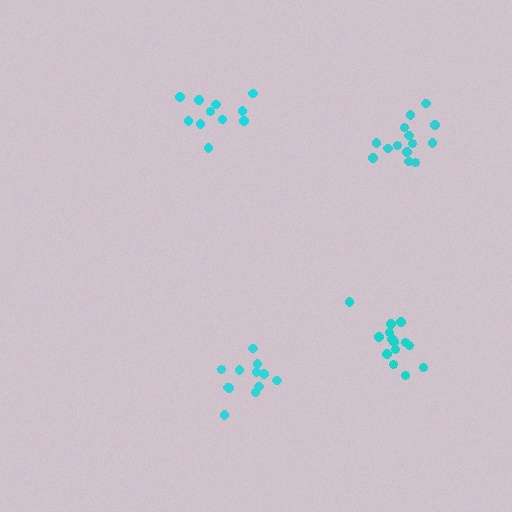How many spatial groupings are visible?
There are 4 spatial groupings.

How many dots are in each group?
Group 1: 14 dots, Group 2: 12 dots, Group 3: 14 dots, Group 4: 11 dots (51 total).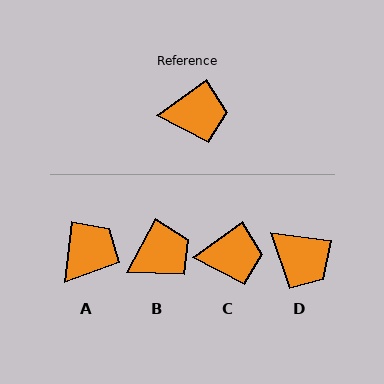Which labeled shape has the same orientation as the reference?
C.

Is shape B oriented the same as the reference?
No, it is off by about 26 degrees.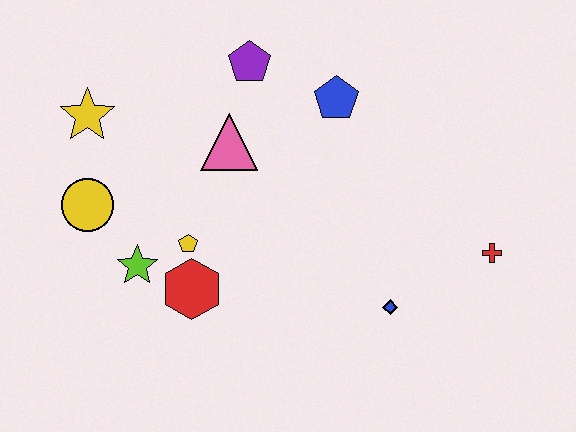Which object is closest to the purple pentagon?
The pink triangle is closest to the purple pentagon.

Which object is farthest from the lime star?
The red cross is farthest from the lime star.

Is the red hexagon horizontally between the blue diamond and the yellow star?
Yes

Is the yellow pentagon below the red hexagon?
No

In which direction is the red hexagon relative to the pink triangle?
The red hexagon is below the pink triangle.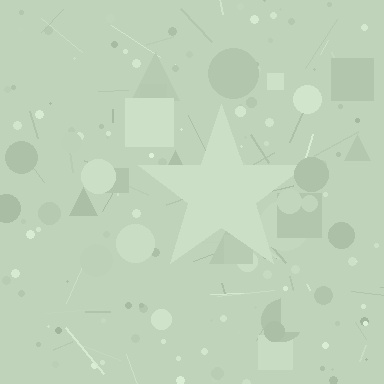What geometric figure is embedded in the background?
A star is embedded in the background.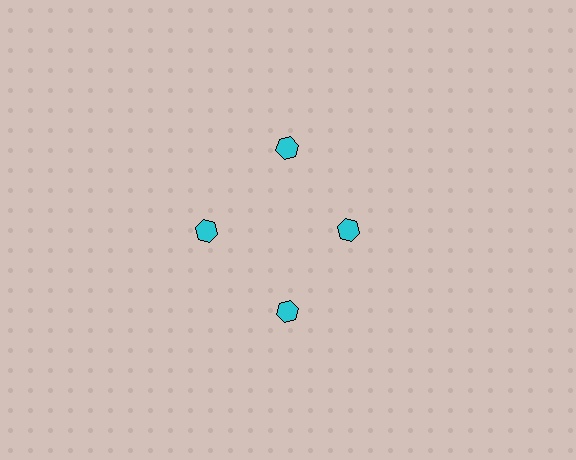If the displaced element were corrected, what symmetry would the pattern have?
It would have 4-fold rotational symmetry — the pattern would map onto itself every 90 degrees.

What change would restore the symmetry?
The symmetry would be restored by moving it outward, back onto the ring so that all 4 hexagons sit at equal angles and equal distance from the center.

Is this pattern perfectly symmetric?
No. The 4 cyan hexagons are arranged in a ring, but one element near the 3 o'clock position is pulled inward toward the center, breaking the 4-fold rotational symmetry.